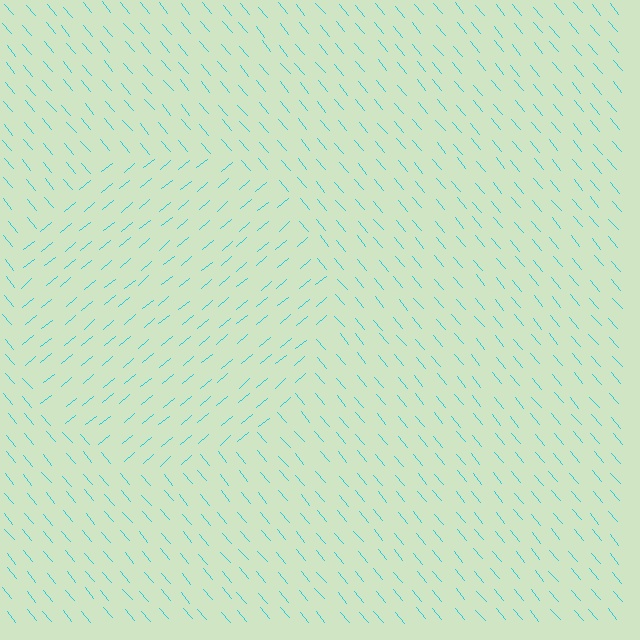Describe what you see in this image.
The image is filled with small cyan line segments. A circle region in the image has lines oriented differently from the surrounding lines, creating a visible texture boundary.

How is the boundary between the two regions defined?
The boundary is defined purely by a change in line orientation (approximately 90 degrees difference). All lines are the same color and thickness.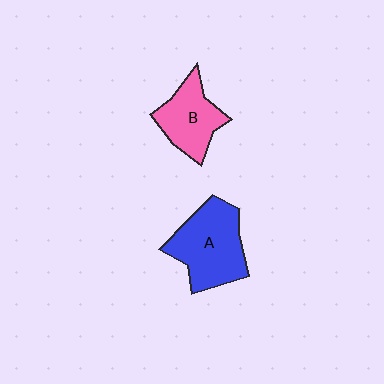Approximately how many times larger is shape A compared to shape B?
Approximately 1.4 times.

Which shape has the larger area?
Shape A (blue).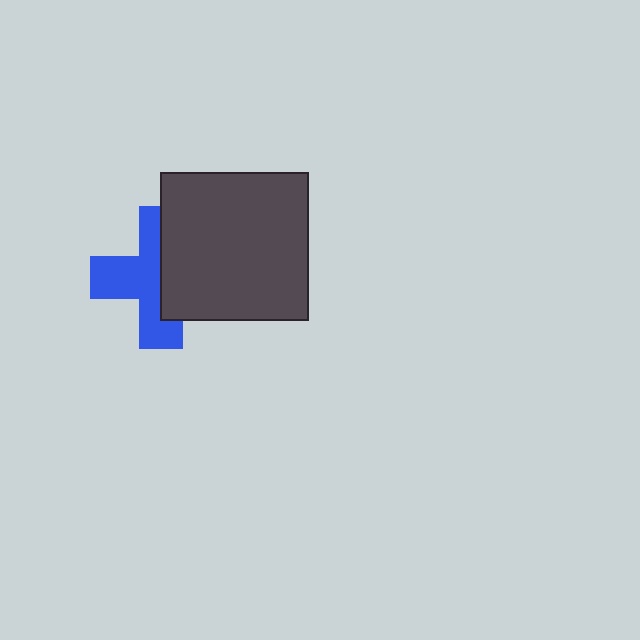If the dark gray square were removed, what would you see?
You would see the complete blue cross.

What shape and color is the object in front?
The object in front is a dark gray square.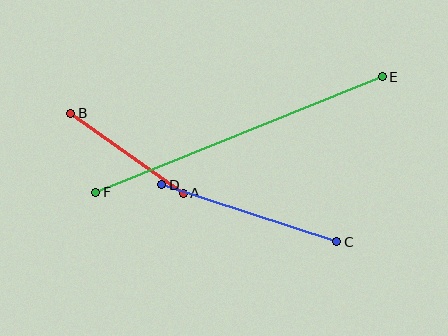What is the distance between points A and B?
The distance is approximately 138 pixels.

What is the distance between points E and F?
The distance is approximately 309 pixels.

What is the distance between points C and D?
The distance is approximately 184 pixels.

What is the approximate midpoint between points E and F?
The midpoint is at approximately (239, 135) pixels.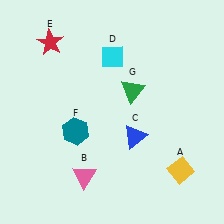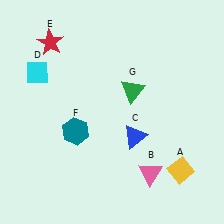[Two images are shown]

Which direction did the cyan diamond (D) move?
The cyan diamond (D) moved left.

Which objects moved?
The objects that moved are: the pink triangle (B), the cyan diamond (D).